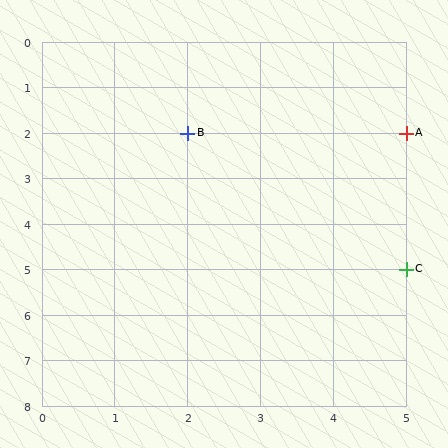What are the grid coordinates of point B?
Point B is at grid coordinates (2, 2).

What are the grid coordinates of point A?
Point A is at grid coordinates (5, 2).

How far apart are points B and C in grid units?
Points B and C are 3 columns and 3 rows apart (about 4.2 grid units diagonally).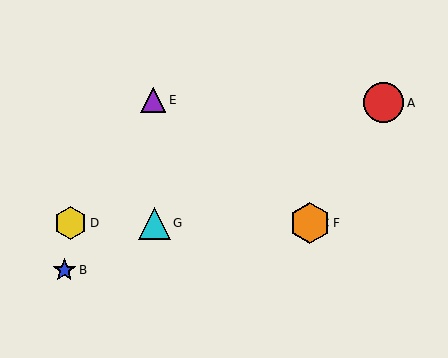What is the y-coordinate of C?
Object C is at y≈223.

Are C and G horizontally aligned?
Yes, both are at y≈223.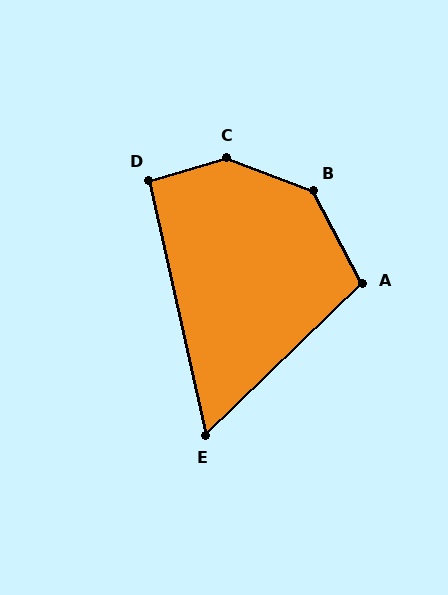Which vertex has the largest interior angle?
C, at approximately 144 degrees.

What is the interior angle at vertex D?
Approximately 93 degrees (approximately right).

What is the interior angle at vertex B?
Approximately 138 degrees (obtuse).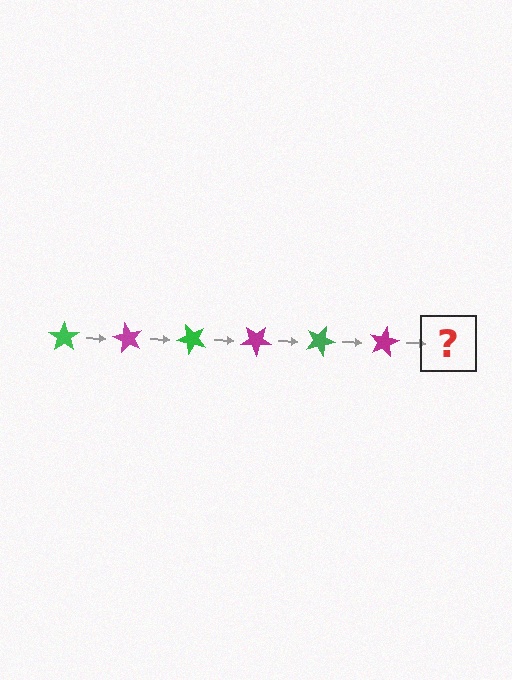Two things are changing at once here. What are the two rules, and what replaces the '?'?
The two rules are that it rotates 60 degrees each step and the color cycles through green and magenta. The '?' should be a green star, rotated 360 degrees from the start.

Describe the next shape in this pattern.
It should be a green star, rotated 360 degrees from the start.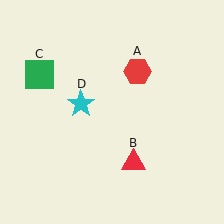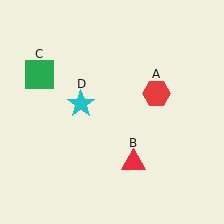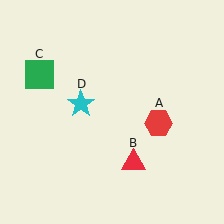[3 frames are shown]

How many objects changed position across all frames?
1 object changed position: red hexagon (object A).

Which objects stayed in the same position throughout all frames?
Red triangle (object B) and green square (object C) and cyan star (object D) remained stationary.